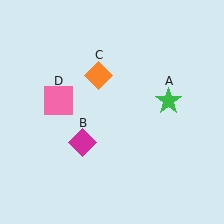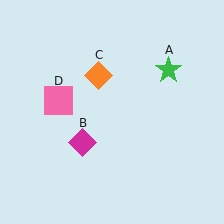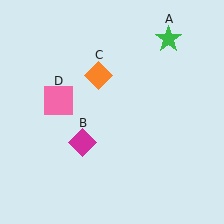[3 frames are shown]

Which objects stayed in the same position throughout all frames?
Magenta diamond (object B) and orange diamond (object C) and pink square (object D) remained stationary.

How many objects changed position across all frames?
1 object changed position: green star (object A).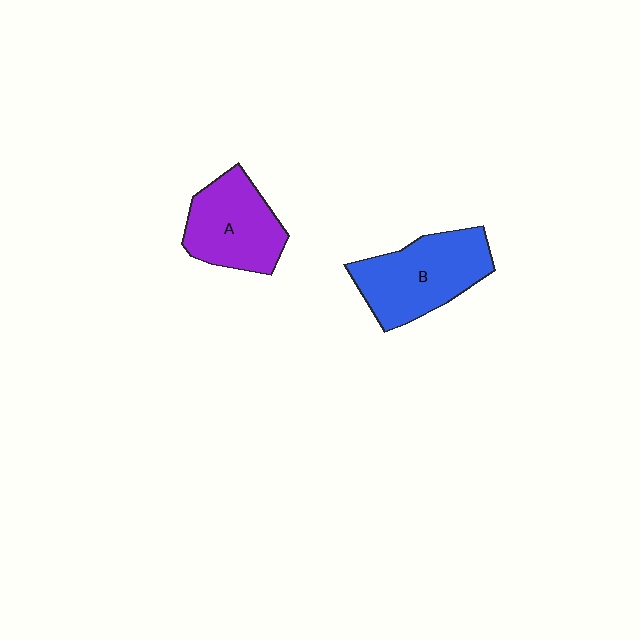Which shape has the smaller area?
Shape A (purple).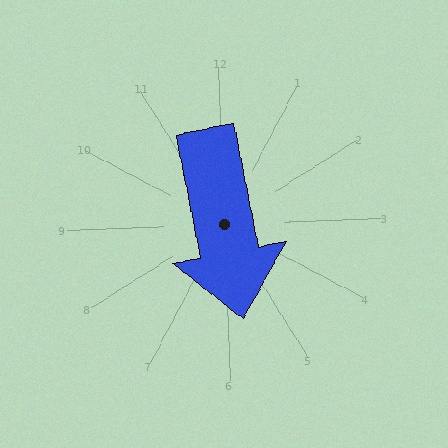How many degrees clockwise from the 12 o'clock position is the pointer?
Approximately 171 degrees.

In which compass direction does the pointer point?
South.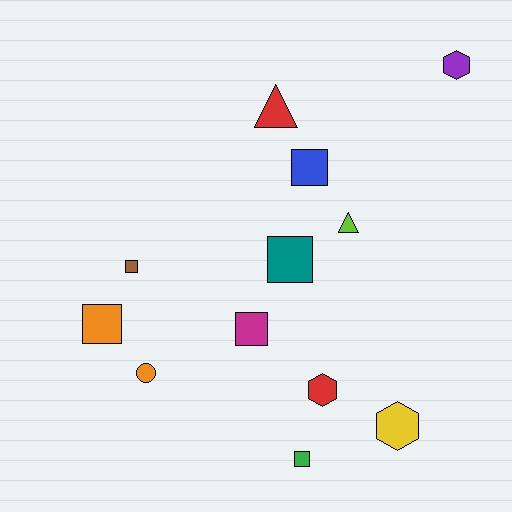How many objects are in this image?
There are 12 objects.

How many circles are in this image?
There is 1 circle.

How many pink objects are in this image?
There are no pink objects.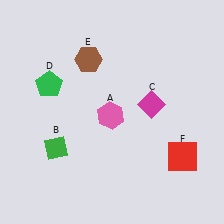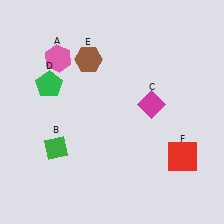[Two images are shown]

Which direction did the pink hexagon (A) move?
The pink hexagon (A) moved up.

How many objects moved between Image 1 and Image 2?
1 object moved between the two images.